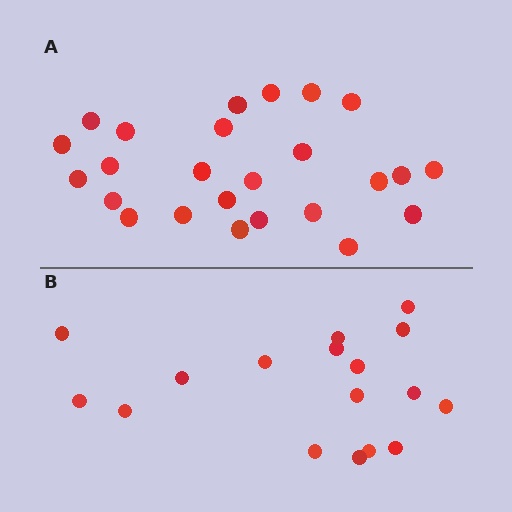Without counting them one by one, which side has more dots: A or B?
Region A (the top region) has more dots.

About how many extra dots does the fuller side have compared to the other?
Region A has roughly 8 or so more dots than region B.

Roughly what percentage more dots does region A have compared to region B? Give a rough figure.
About 45% more.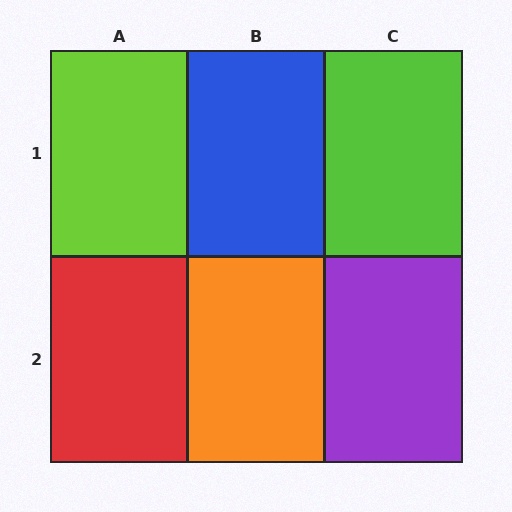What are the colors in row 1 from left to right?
Lime, blue, lime.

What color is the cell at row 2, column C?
Purple.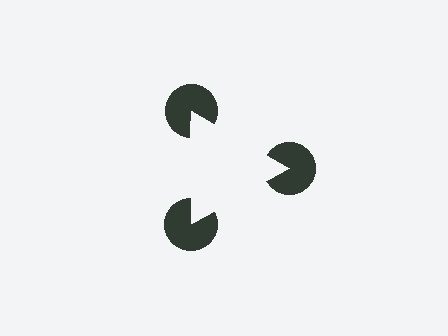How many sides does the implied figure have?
3 sides.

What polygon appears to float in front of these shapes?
An illusory triangle — its edges are inferred from the aligned wedge cuts in the pac-man discs, not physically drawn.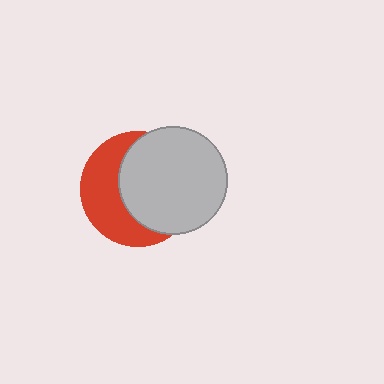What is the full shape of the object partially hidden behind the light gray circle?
The partially hidden object is a red circle.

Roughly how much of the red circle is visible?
A small part of it is visible (roughly 43%).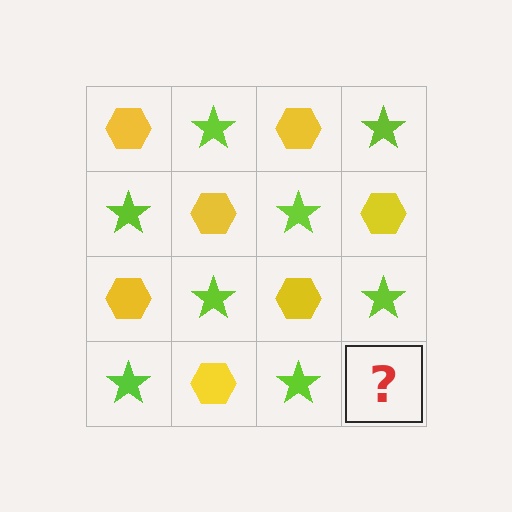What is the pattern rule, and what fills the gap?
The rule is that it alternates yellow hexagon and lime star in a checkerboard pattern. The gap should be filled with a yellow hexagon.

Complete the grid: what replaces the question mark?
The question mark should be replaced with a yellow hexagon.